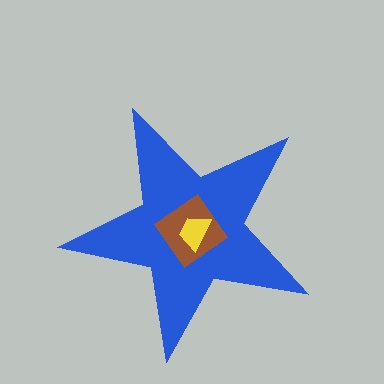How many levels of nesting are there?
3.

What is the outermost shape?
The blue star.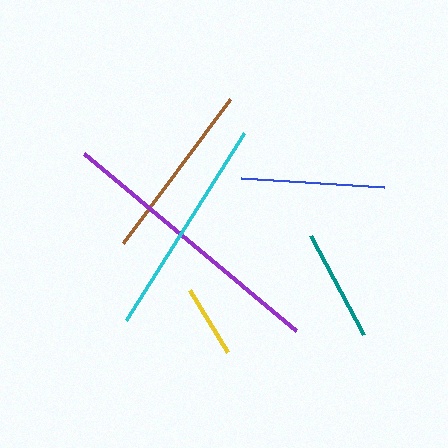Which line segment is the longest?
The purple line is the longest at approximately 276 pixels.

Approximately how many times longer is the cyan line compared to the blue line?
The cyan line is approximately 1.5 times the length of the blue line.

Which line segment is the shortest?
The yellow line is the shortest at approximately 73 pixels.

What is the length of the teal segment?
The teal segment is approximately 112 pixels long.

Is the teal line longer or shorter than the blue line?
The blue line is longer than the teal line.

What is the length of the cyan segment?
The cyan segment is approximately 221 pixels long.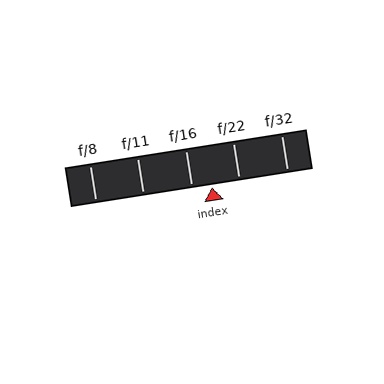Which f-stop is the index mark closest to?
The index mark is closest to f/16.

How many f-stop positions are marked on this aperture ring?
There are 5 f-stop positions marked.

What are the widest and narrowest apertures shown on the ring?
The widest aperture shown is f/8 and the narrowest is f/32.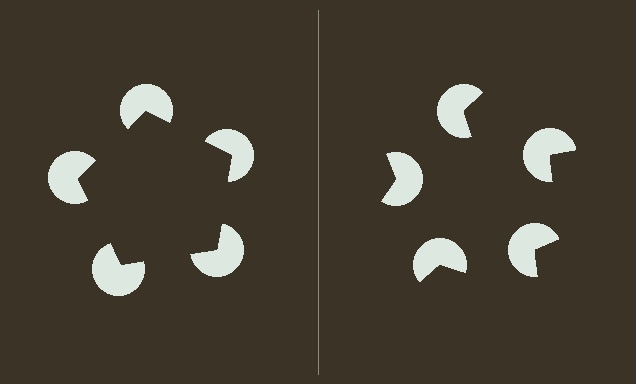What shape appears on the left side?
An illusory pentagon.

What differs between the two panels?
The pac-man discs are positioned identically on both sides; only the wedge orientations differ. On the left they align to a pentagon; on the right they are misaligned.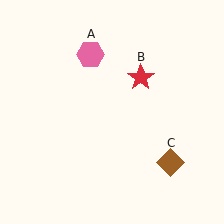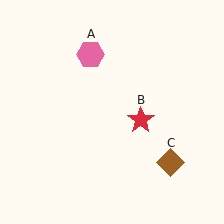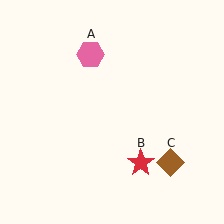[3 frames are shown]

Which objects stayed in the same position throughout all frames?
Pink hexagon (object A) and brown diamond (object C) remained stationary.